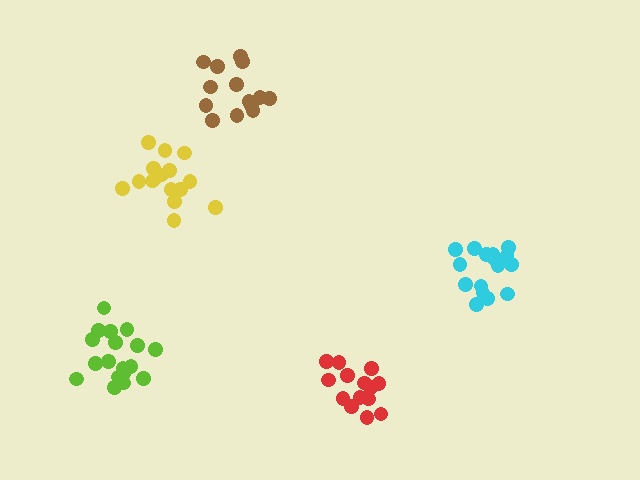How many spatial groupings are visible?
There are 5 spatial groupings.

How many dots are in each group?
Group 1: 16 dots, Group 2: 14 dots, Group 3: 18 dots, Group 4: 14 dots, Group 5: 16 dots (78 total).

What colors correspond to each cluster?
The clusters are colored: cyan, red, lime, brown, yellow.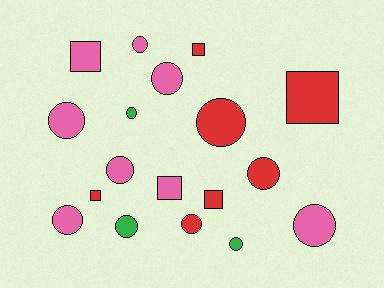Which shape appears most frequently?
Circle, with 12 objects.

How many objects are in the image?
There are 18 objects.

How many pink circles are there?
There are 6 pink circles.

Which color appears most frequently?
Pink, with 8 objects.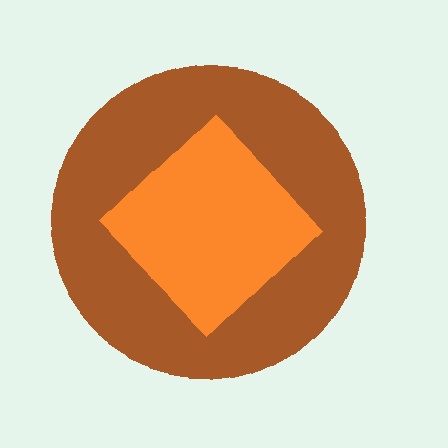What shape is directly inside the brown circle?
The orange diamond.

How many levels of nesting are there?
2.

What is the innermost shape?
The orange diamond.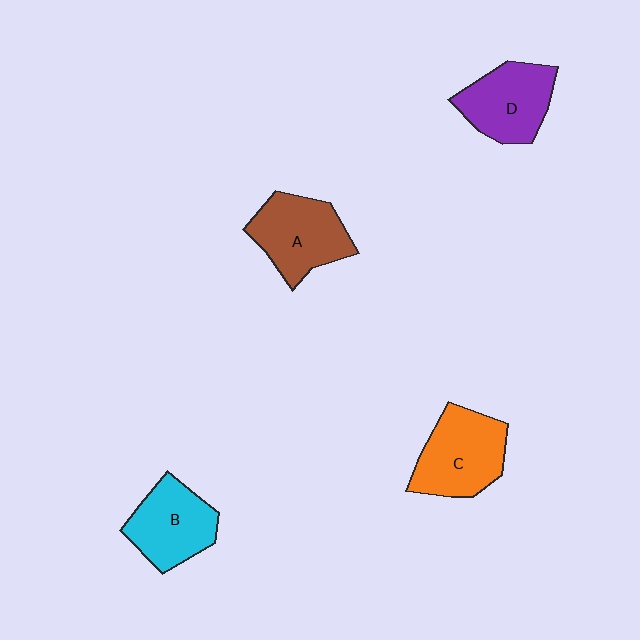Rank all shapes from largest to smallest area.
From largest to smallest: C (orange), A (brown), D (purple), B (cyan).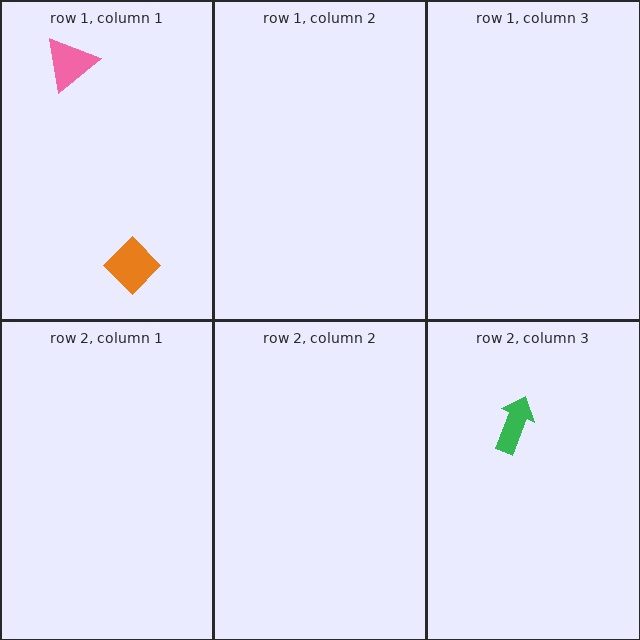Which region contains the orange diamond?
The row 1, column 1 region.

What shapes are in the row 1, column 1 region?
The orange diamond, the pink triangle.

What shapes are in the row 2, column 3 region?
The green arrow.